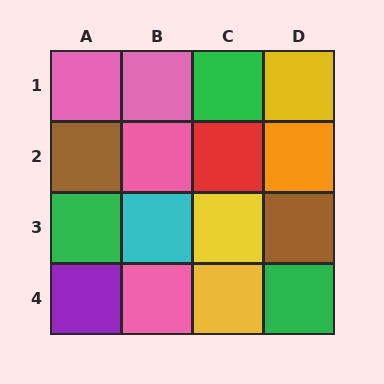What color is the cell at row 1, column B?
Pink.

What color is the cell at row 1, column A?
Pink.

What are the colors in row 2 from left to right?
Brown, pink, red, orange.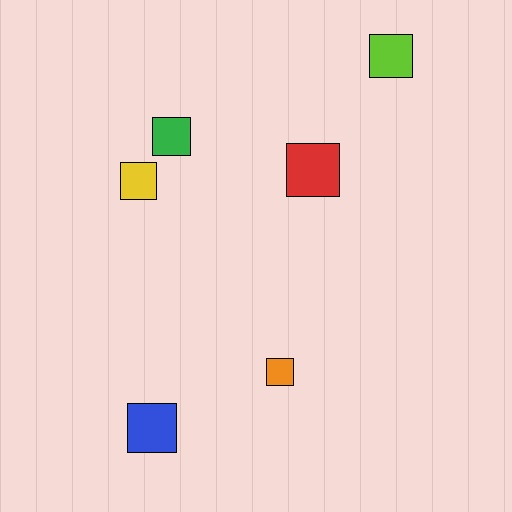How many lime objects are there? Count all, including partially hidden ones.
There is 1 lime object.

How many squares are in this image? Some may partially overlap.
There are 6 squares.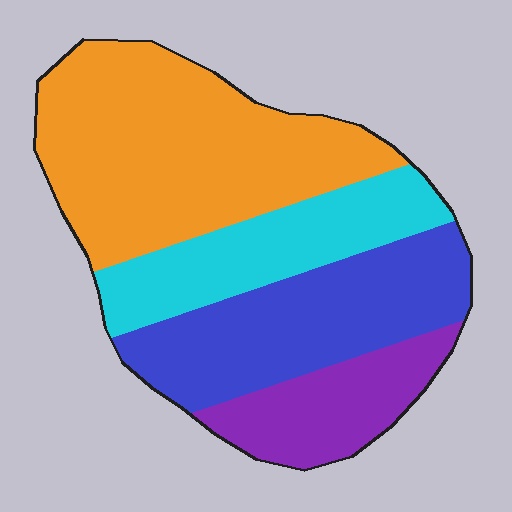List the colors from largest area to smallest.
From largest to smallest: orange, blue, cyan, purple.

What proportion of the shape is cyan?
Cyan covers about 20% of the shape.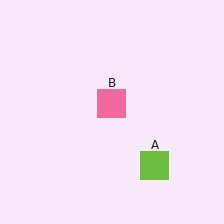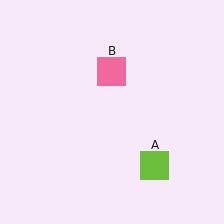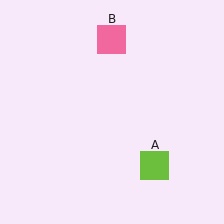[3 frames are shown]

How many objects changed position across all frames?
1 object changed position: pink square (object B).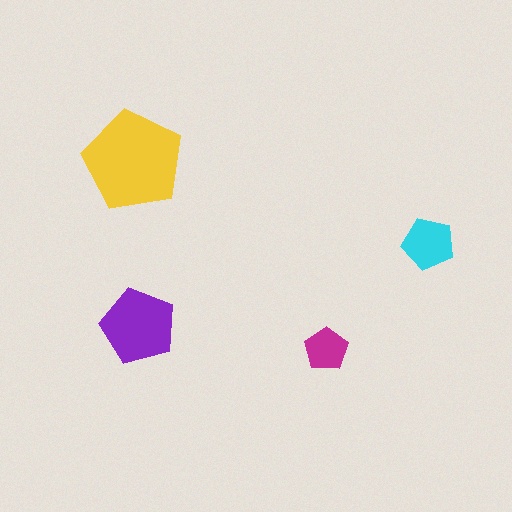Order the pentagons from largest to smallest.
the yellow one, the purple one, the cyan one, the magenta one.